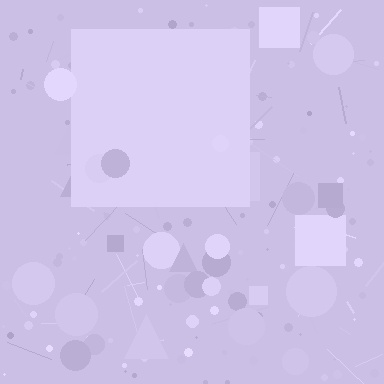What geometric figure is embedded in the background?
A square is embedded in the background.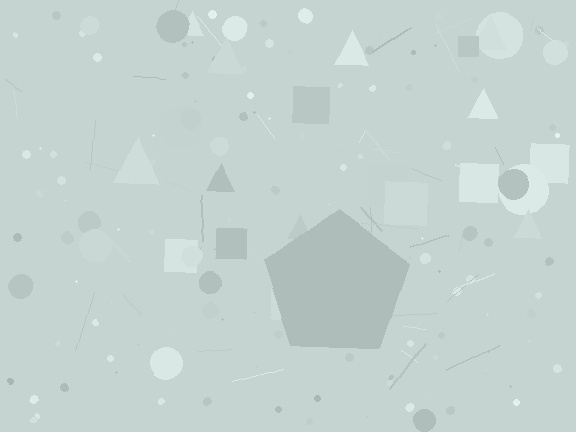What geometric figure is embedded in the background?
A pentagon is embedded in the background.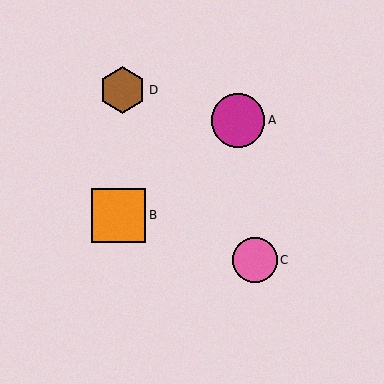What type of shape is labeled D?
Shape D is a brown hexagon.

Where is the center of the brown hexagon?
The center of the brown hexagon is at (123, 90).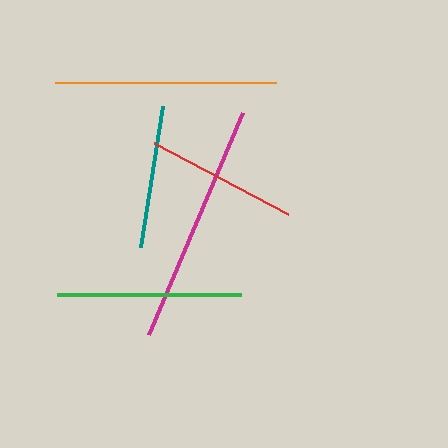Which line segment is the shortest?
The teal line is the shortest at approximately 142 pixels.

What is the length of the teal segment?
The teal segment is approximately 142 pixels long.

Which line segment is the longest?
The magenta line is the longest at approximately 241 pixels.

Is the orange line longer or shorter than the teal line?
The orange line is longer than the teal line.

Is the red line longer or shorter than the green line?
The green line is longer than the red line.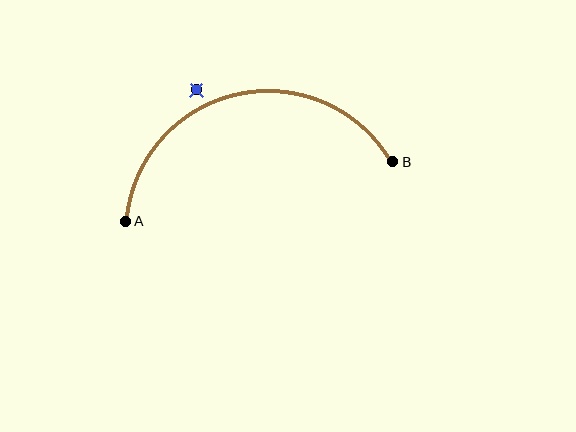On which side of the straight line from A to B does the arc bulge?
The arc bulges above the straight line connecting A and B.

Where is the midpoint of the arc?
The arc midpoint is the point on the curve farthest from the straight line joining A and B. It sits above that line.